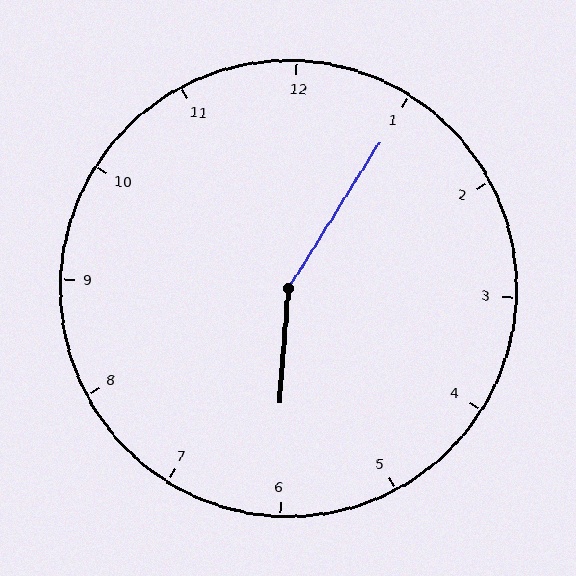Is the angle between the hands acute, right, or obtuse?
It is obtuse.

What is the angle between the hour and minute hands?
Approximately 152 degrees.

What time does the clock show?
6:05.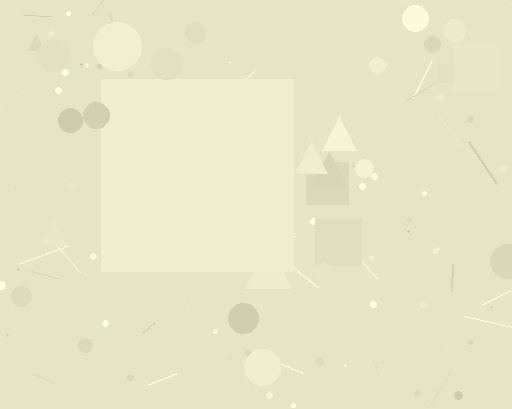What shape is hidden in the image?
A square is hidden in the image.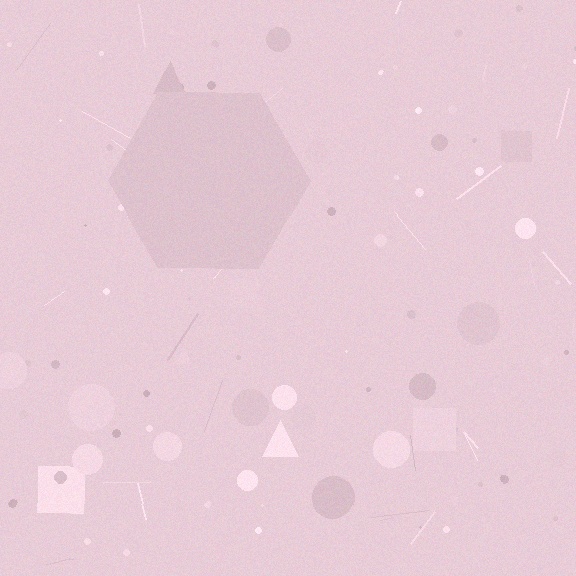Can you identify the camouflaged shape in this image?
The camouflaged shape is a hexagon.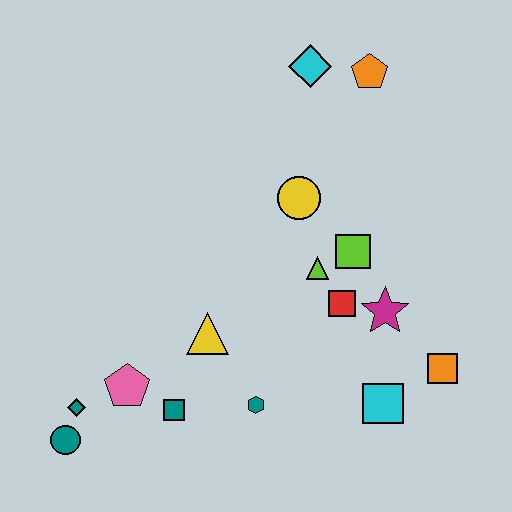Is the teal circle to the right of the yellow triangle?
No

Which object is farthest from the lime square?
The teal circle is farthest from the lime square.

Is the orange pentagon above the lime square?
Yes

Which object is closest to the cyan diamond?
The orange pentagon is closest to the cyan diamond.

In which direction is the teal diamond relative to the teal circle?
The teal diamond is above the teal circle.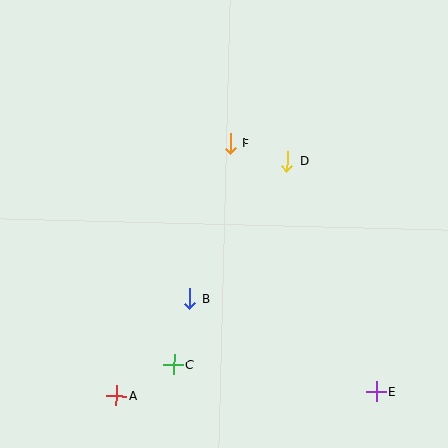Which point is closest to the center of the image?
Point F at (230, 143) is closest to the center.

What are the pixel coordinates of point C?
Point C is at (174, 364).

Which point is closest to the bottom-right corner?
Point E is closest to the bottom-right corner.